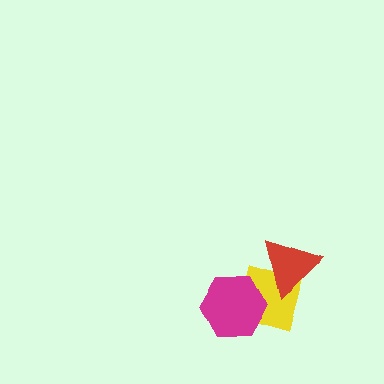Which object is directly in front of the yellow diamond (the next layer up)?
The magenta hexagon is directly in front of the yellow diamond.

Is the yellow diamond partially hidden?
Yes, it is partially covered by another shape.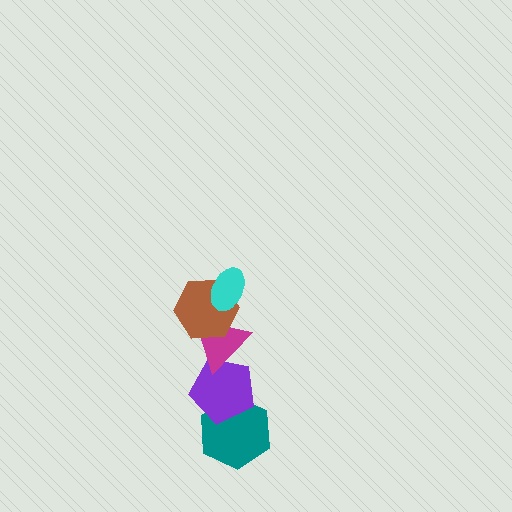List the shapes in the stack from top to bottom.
From top to bottom: the cyan ellipse, the brown hexagon, the magenta triangle, the purple pentagon, the teal hexagon.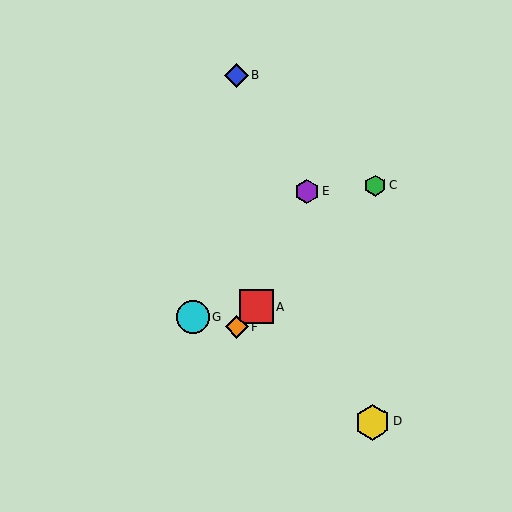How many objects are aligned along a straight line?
3 objects (A, C, F) are aligned along a straight line.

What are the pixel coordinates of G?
Object G is at (193, 317).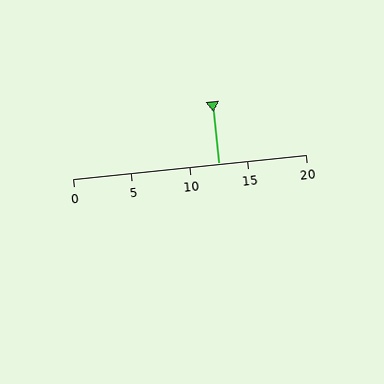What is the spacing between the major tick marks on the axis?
The major ticks are spaced 5 apart.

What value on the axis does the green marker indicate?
The marker indicates approximately 12.5.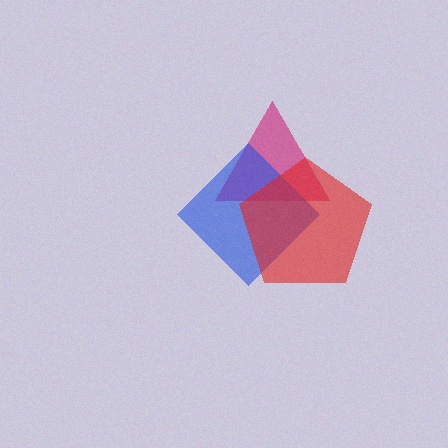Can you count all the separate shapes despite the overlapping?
Yes, there are 3 separate shapes.